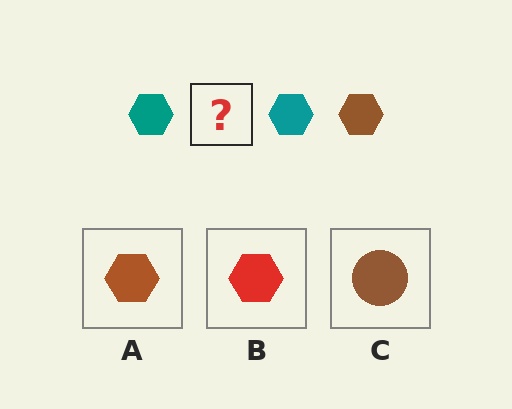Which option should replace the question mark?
Option A.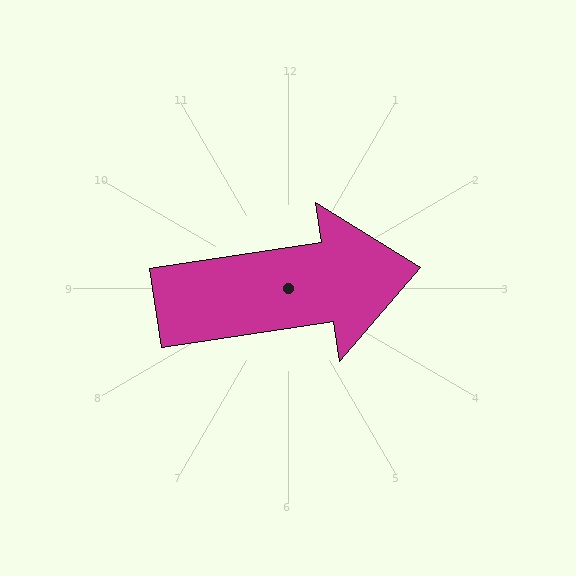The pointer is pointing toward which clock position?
Roughly 3 o'clock.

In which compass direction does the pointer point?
East.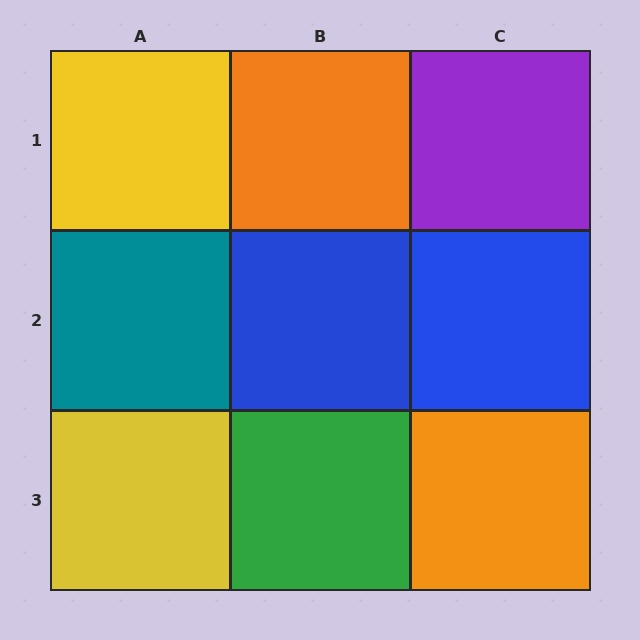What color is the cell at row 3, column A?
Yellow.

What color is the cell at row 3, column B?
Green.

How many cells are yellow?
2 cells are yellow.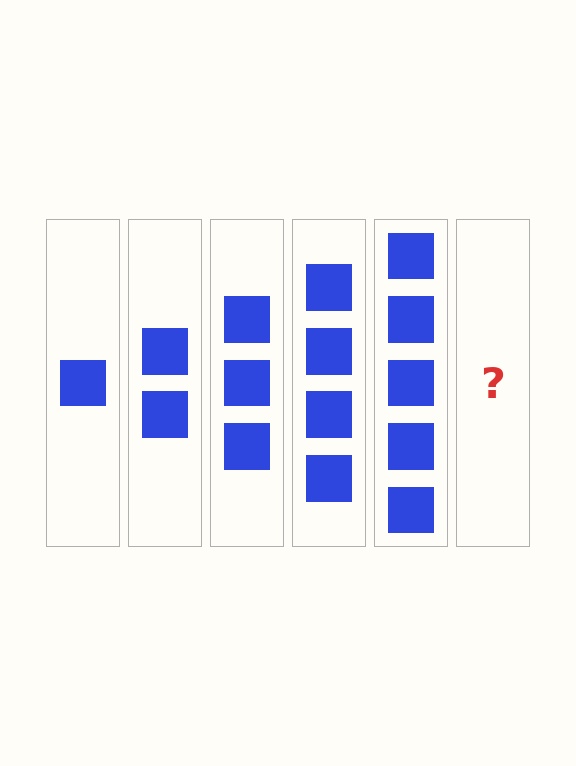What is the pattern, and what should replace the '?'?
The pattern is that each step adds one more square. The '?' should be 6 squares.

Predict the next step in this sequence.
The next step is 6 squares.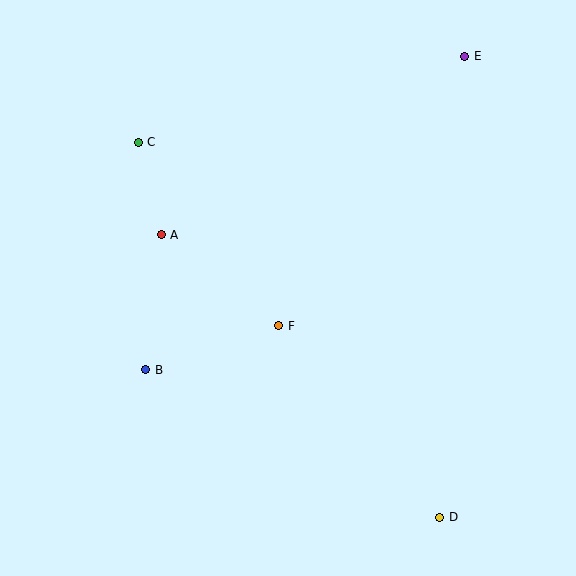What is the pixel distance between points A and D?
The distance between A and D is 397 pixels.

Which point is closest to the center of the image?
Point F at (279, 326) is closest to the center.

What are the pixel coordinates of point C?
Point C is at (138, 142).